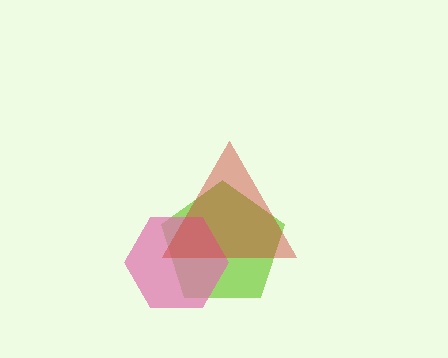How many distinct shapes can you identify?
There are 3 distinct shapes: a lime pentagon, a pink hexagon, a red triangle.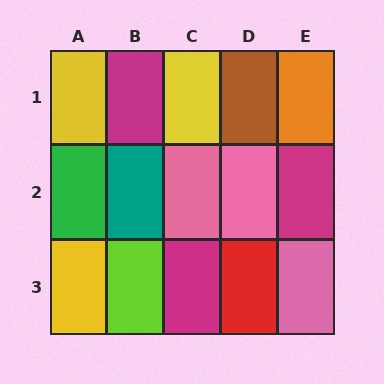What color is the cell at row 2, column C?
Pink.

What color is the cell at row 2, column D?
Pink.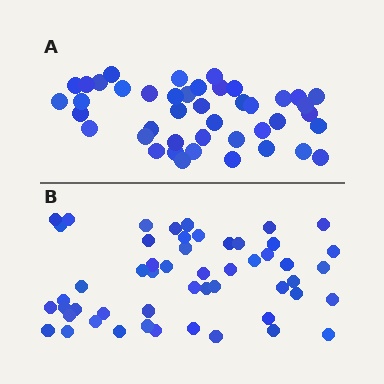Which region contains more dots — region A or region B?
Region B (the bottom region) has more dots.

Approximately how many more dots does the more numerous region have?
Region B has roughly 8 or so more dots than region A.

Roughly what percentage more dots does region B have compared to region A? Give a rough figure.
About 20% more.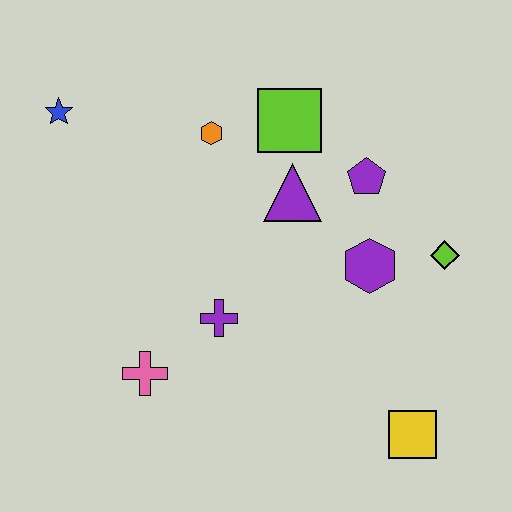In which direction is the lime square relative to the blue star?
The lime square is to the right of the blue star.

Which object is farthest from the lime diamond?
The blue star is farthest from the lime diamond.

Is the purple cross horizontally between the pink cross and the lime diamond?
Yes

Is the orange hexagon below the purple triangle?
No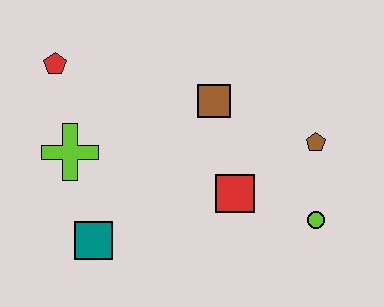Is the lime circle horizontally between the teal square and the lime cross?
No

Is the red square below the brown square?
Yes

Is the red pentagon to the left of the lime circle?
Yes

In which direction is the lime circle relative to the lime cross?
The lime circle is to the right of the lime cross.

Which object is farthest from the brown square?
The teal square is farthest from the brown square.